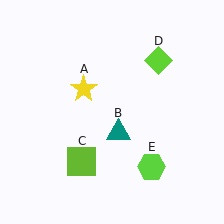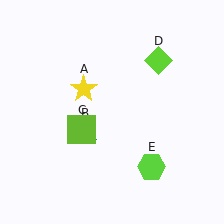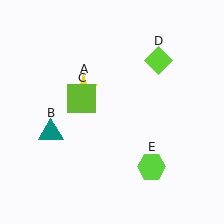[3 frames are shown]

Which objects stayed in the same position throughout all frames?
Yellow star (object A) and lime diamond (object D) and lime hexagon (object E) remained stationary.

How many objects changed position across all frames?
2 objects changed position: teal triangle (object B), lime square (object C).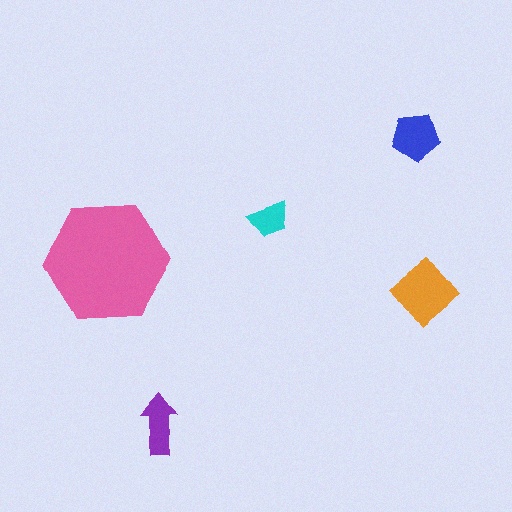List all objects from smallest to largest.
The cyan trapezoid, the purple arrow, the blue pentagon, the orange diamond, the pink hexagon.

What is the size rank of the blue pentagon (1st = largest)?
3rd.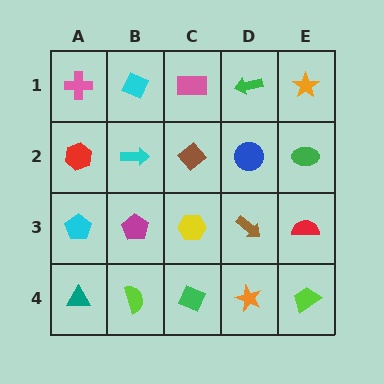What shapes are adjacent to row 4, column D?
A brown arrow (row 3, column D), a green diamond (row 4, column C), a lime trapezoid (row 4, column E).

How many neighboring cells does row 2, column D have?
4.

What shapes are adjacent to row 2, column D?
A green arrow (row 1, column D), a brown arrow (row 3, column D), a brown diamond (row 2, column C), a green ellipse (row 2, column E).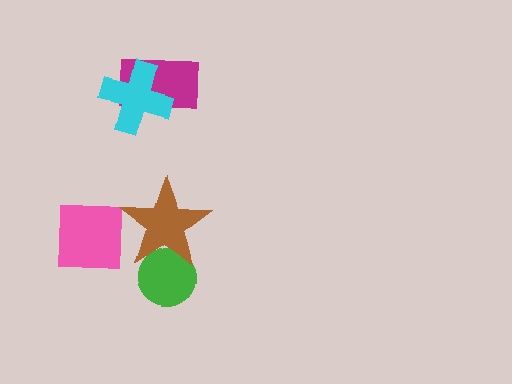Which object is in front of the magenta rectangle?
The cyan cross is in front of the magenta rectangle.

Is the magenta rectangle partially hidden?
Yes, it is partially covered by another shape.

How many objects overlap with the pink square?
0 objects overlap with the pink square.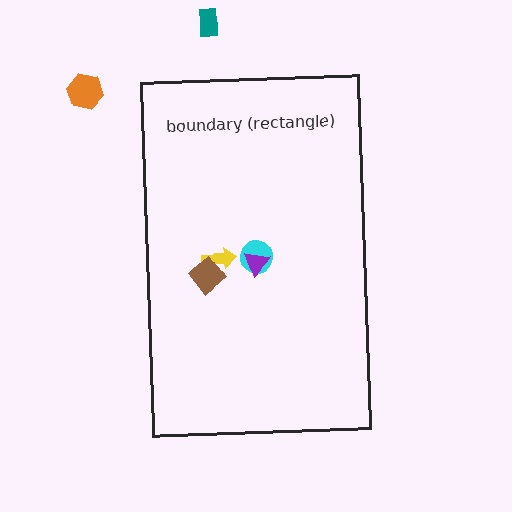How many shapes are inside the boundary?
4 inside, 2 outside.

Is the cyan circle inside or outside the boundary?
Inside.